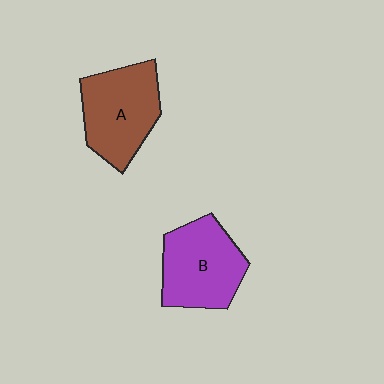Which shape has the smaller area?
Shape B (purple).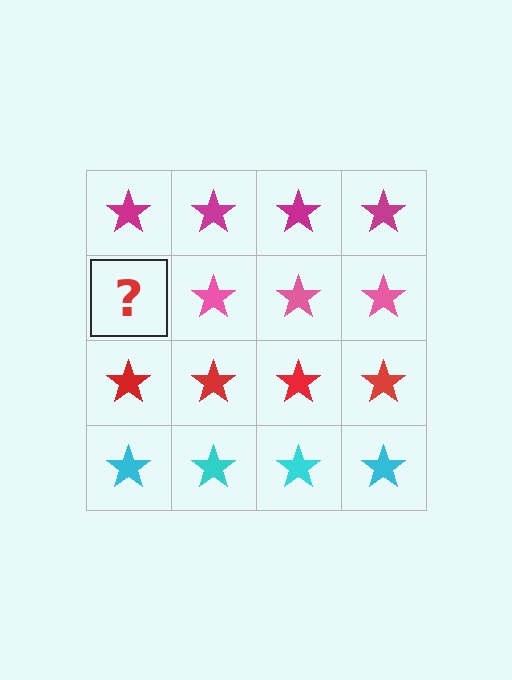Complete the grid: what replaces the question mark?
The question mark should be replaced with a pink star.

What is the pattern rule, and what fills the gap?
The rule is that each row has a consistent color. The gap should be filled with a pink star.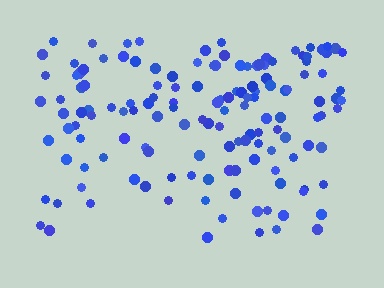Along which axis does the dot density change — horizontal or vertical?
Vertical.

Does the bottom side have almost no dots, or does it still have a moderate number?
Still a moderate number, just noticeably fewer than the top.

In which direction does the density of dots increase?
From bottom to top, with the top side densest.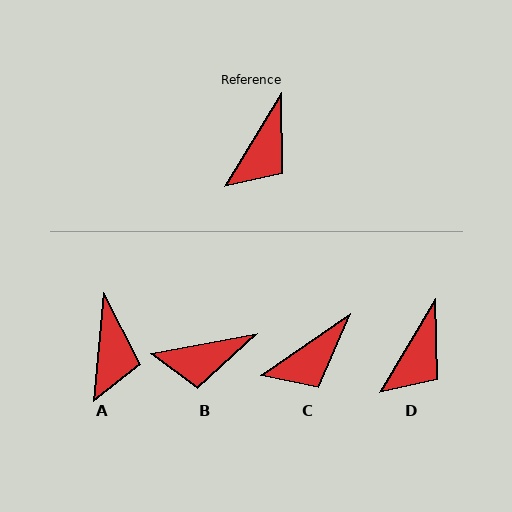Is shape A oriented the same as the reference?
No, it is off by about 26 degrees.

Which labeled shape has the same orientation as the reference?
D.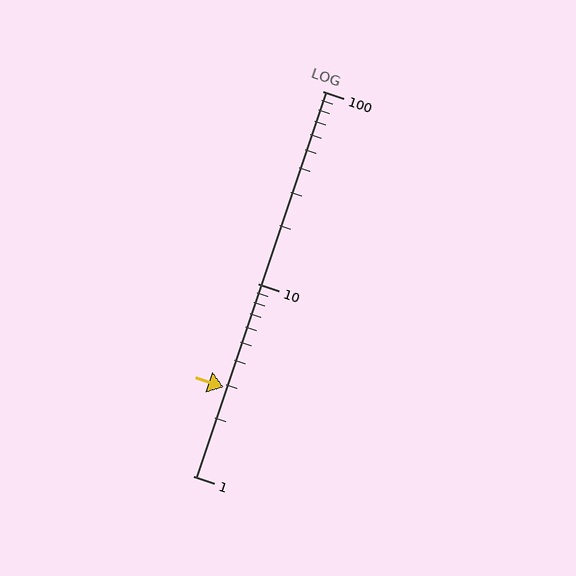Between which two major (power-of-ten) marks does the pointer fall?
The pointer is between 1 and 10.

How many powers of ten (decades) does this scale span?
The scale spans 2 decades, from 1 to 100.